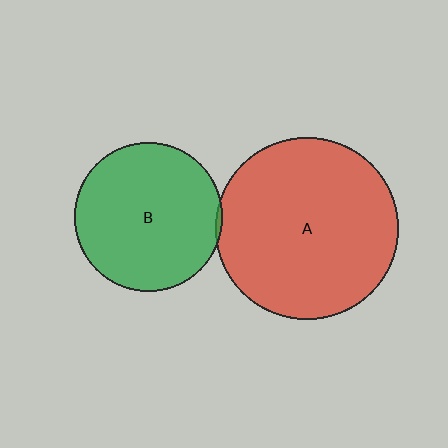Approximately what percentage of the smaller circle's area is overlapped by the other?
Approximately 5%.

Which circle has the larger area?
Circle A (red).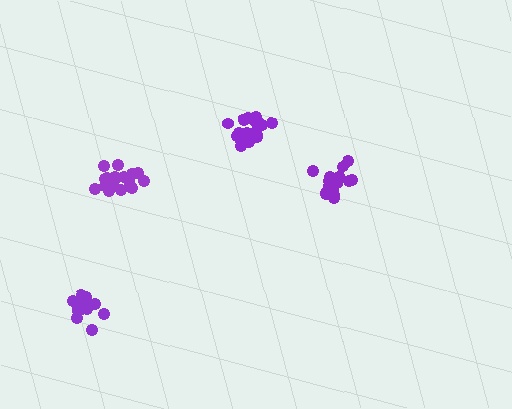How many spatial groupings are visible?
There are 4 spatial groupings.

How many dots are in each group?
Group 1: 16 dots, Group 2: 15 dots, Group 3: 20 dots, Group 4: 18 dots (69 total).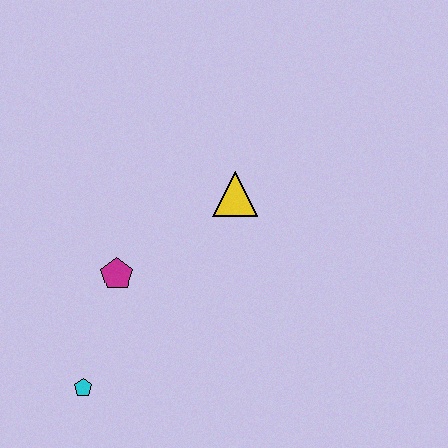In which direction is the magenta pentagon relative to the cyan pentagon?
The magenta pentagon is above the cyan pentagon.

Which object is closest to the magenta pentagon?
The cyan pentagon is closest to the magenta pentagon.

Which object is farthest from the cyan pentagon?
The yellow triangle is farthest from the cyan pentagon.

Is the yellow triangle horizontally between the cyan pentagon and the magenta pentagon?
No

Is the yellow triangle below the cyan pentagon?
No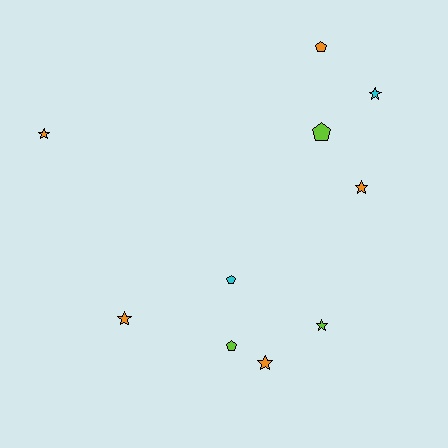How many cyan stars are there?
There is 1 cyan star.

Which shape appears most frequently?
Star, with 6 objects.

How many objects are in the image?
There are 10 objects.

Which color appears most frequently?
Orange, with 5 objects.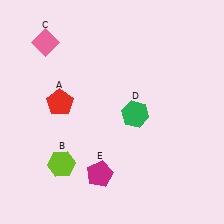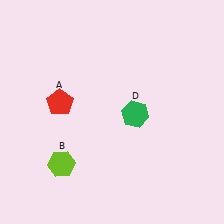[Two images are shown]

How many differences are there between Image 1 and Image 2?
There are 2 differences between the two images.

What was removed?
The magenta pentagon (E), the pink diamond (C) were removed in Image 2.